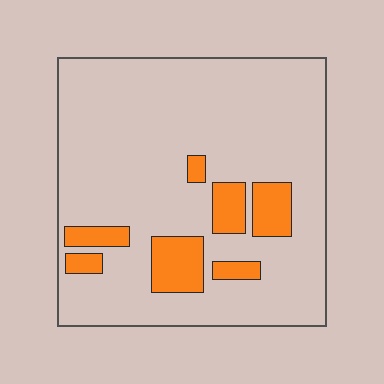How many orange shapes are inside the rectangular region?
7.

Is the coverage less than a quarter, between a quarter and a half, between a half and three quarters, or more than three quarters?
Less than a quarter.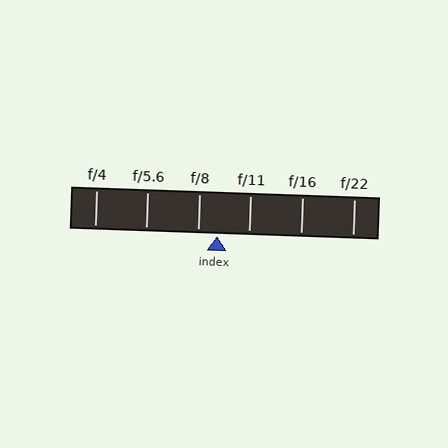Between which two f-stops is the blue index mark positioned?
The index mark is between f/8 and f/11.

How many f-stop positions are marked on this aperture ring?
There are 6 f-stop positions marked.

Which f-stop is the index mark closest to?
The index mark is closest to f/8.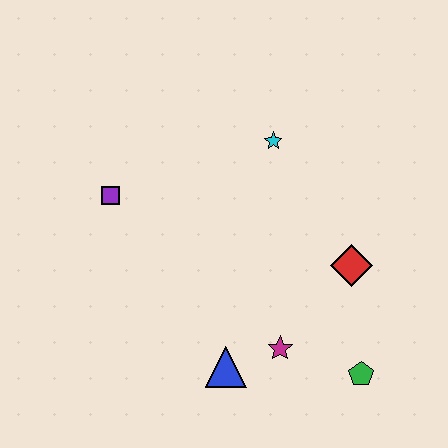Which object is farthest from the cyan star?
The green pentagon is farthest from the cyan star.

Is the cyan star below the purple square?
No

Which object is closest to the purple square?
The cyan star is closest to the purple square.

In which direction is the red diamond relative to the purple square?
The red diamond is to the right of the purple square.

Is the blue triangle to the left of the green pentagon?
Yes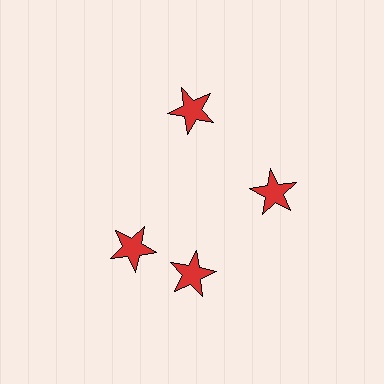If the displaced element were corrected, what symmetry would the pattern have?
It would have 4-fold rotational symmetry — the pattern would map onto itself every 90 degrees.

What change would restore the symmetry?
The symmetry would be restored by rotating it back into even spacing with its neighbors so that all 4 stars sit at equal angles and equal distance from the center.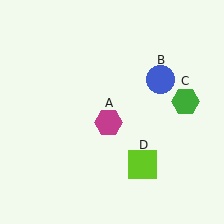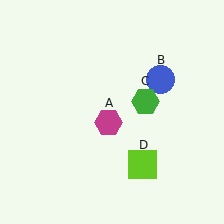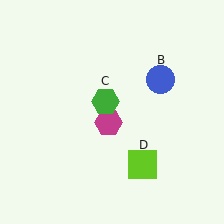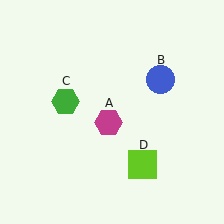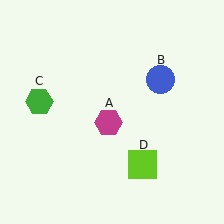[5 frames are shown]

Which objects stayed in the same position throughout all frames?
Magenta hexagon (object A) and blue circle (object B) and lime square (object D) remained stationary.